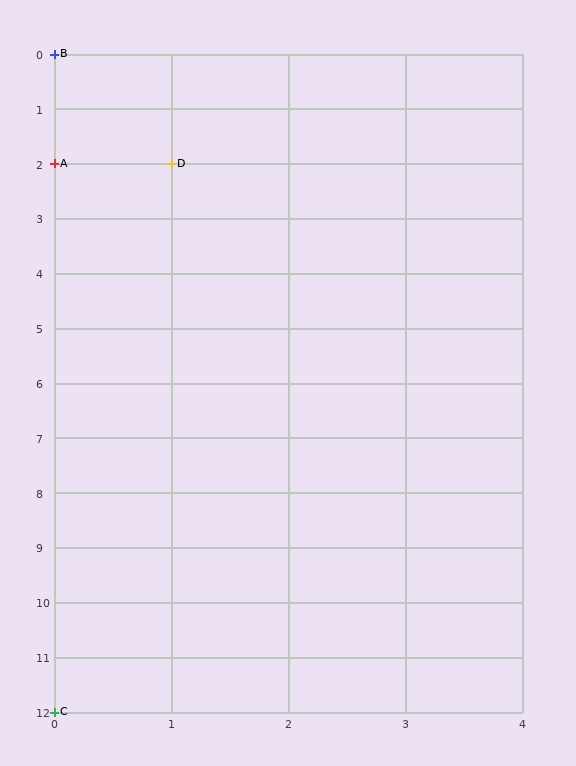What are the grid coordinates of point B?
Point B is at grid coordinates (0, 0).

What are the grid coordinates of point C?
Point C is at grid coordinates (0, 12).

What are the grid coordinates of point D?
Point D is at grid coordinates (1, 2).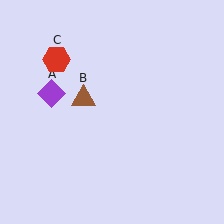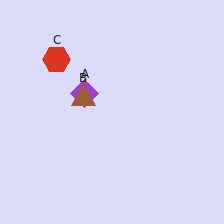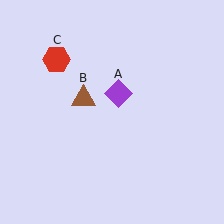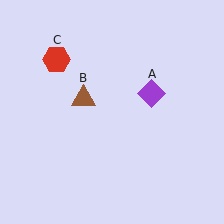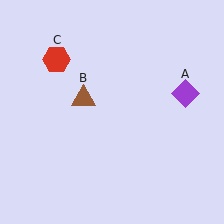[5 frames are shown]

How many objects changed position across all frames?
1 object changed position: purple diamond (object A).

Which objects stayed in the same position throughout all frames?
Brown triangle (object B) and red hexagon (object C) remained stationary.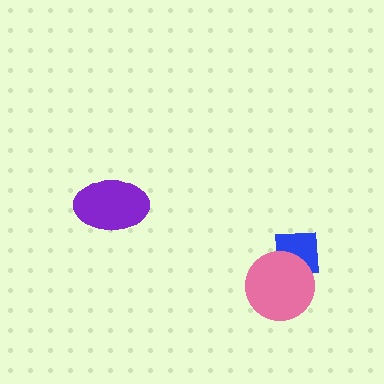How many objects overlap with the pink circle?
1 object overlaps with the pink circle.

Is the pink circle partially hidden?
No, no other shape covers it.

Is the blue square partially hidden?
Yes, it is partially covered by another shape.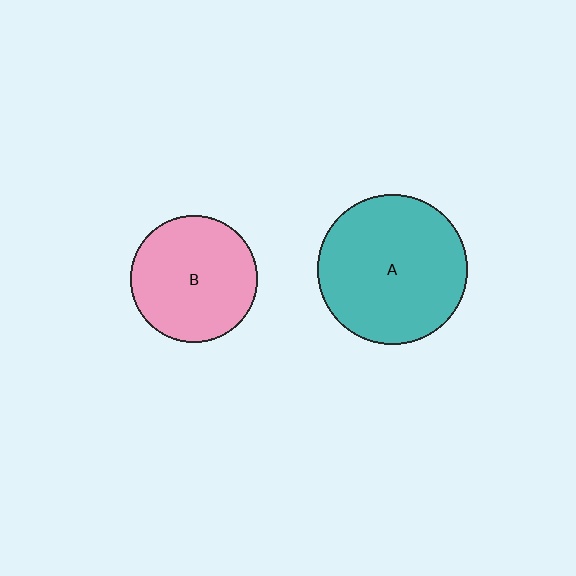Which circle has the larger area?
Circle A (teal).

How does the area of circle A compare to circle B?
Approximately 1.4 times.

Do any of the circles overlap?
No, none of the circles overlap.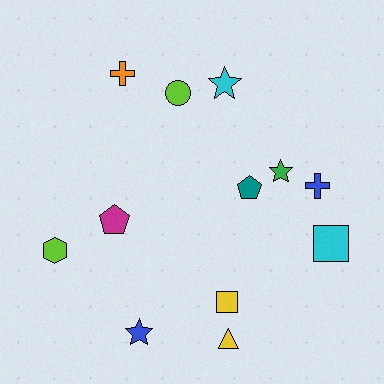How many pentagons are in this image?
There are 2 pentagons.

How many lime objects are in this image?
There are 2 lime objects.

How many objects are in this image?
There are 12 objects.